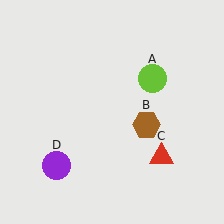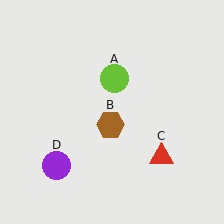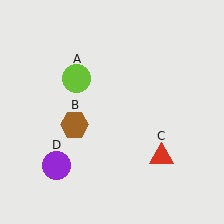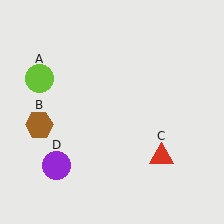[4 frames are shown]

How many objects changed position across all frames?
2 objects changed position: lime circle (object A), brown hexagon (object B).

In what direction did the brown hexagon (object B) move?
The brown hexagon (object B) moved left.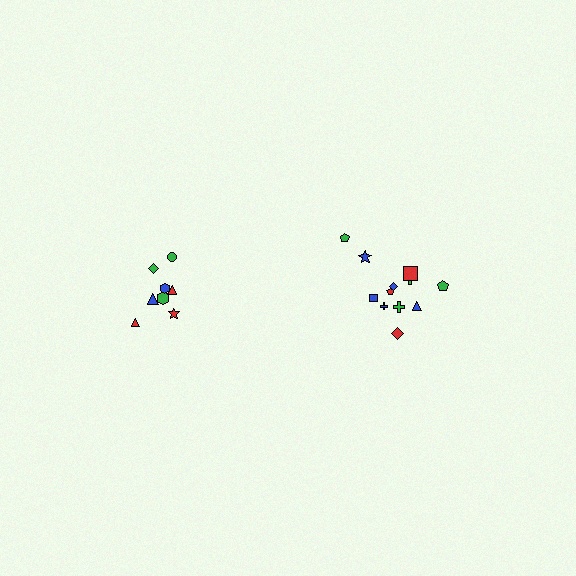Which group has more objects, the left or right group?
The right group.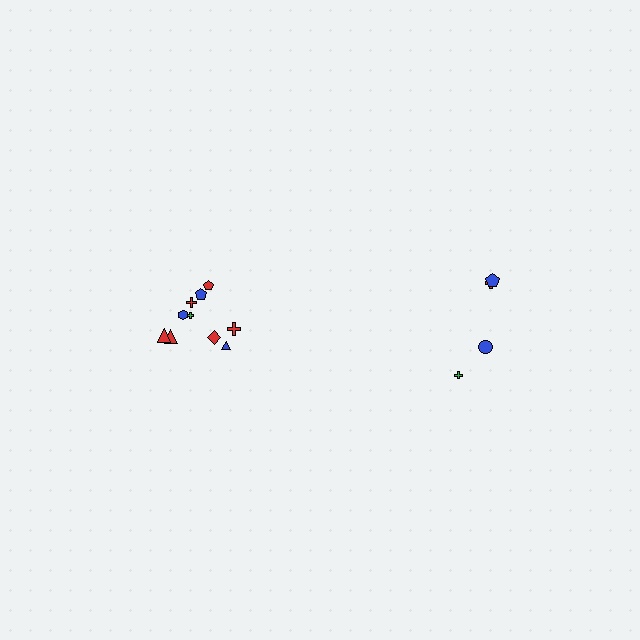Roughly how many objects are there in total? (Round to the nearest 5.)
Roughly 15 objects in total.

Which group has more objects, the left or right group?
The left group.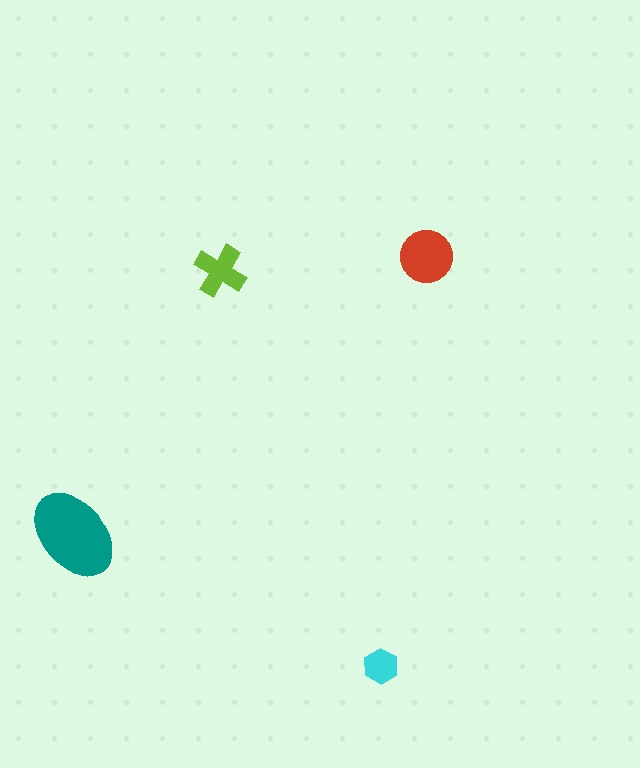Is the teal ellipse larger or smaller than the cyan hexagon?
Larger.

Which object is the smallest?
The cyan hexagon.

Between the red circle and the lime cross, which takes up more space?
The red circle.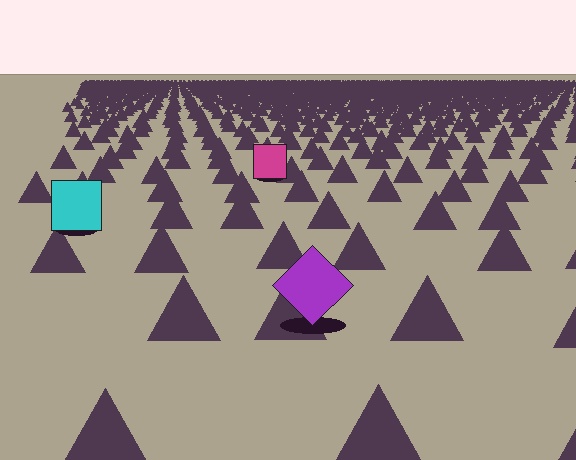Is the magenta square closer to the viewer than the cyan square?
No. The cyan square is closer — you can tell from the texture gradient: the ground texture is coarser near it.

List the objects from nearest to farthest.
From nearest to farthest: the purple diamond, the cyan square, the magenta square.